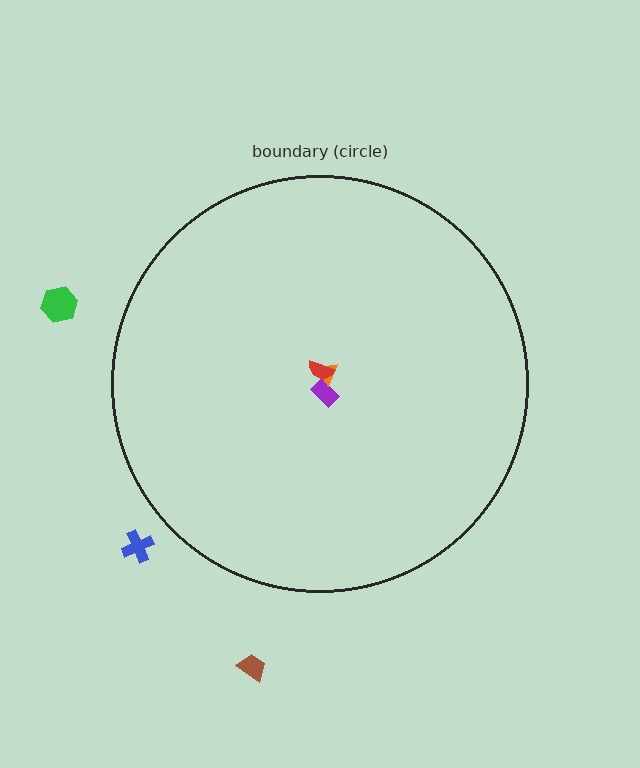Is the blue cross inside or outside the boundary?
Outside.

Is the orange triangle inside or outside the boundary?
Inside.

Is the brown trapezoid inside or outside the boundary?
Outside.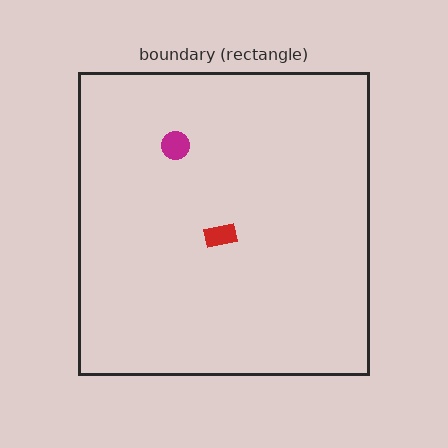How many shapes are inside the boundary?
2 inside, 0 outside.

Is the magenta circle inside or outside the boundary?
Inside.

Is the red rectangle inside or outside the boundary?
Inside.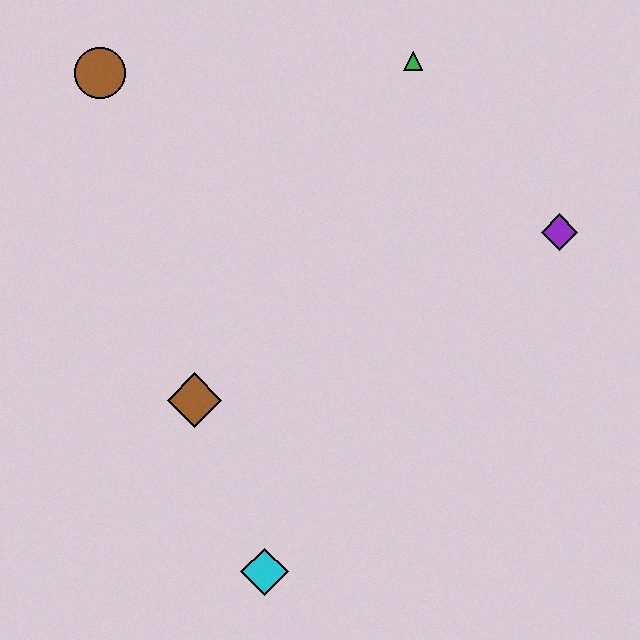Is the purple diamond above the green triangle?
No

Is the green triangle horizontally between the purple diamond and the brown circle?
Yes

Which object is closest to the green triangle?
The purple diamond is closest to the green triangle.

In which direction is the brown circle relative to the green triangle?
The brown circle is to the left of the green triangle.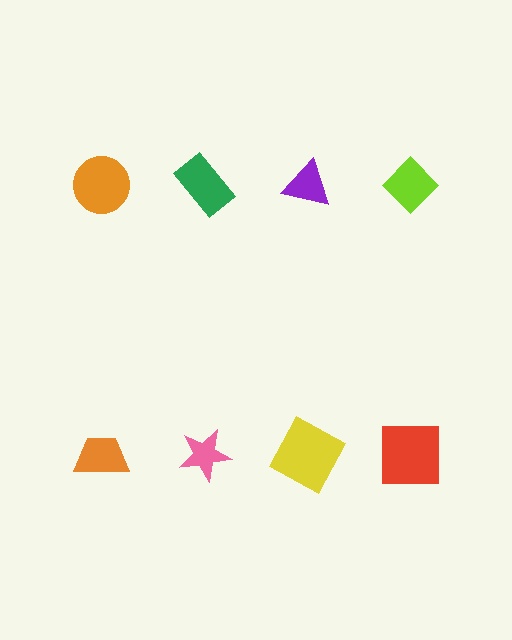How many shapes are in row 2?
4 shapes.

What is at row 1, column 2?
A green rectangle.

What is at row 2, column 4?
A red square.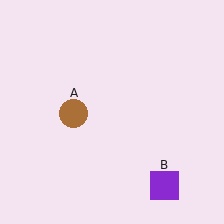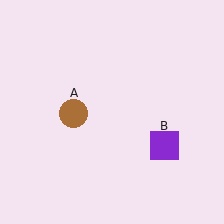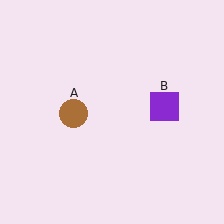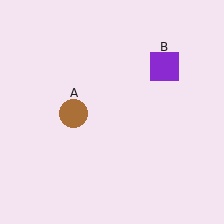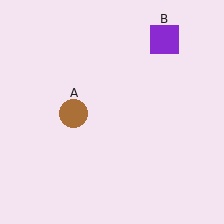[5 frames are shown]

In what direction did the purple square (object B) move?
The purple square (object B) moved up.